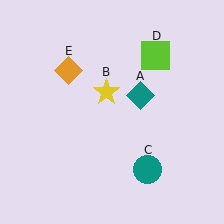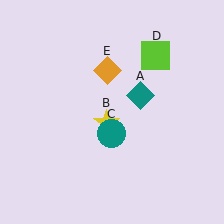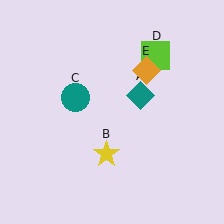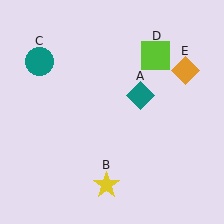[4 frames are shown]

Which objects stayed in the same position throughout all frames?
Teal diamond (object A) and lime square (object D) remained stationary.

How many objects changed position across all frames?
3 objects changed position: yellow star (object B), teal circle (object C), orange diamond (object E).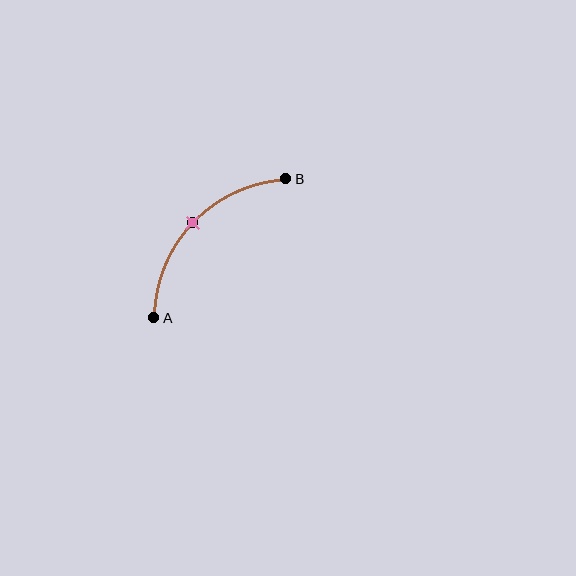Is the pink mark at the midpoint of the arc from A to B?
Yes. The pink mark lies on the arc at equal arc-length from both A and B — it is the arc midpoint.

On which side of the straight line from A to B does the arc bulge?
The arc bulges above and to the left of the straight line connecting A and B.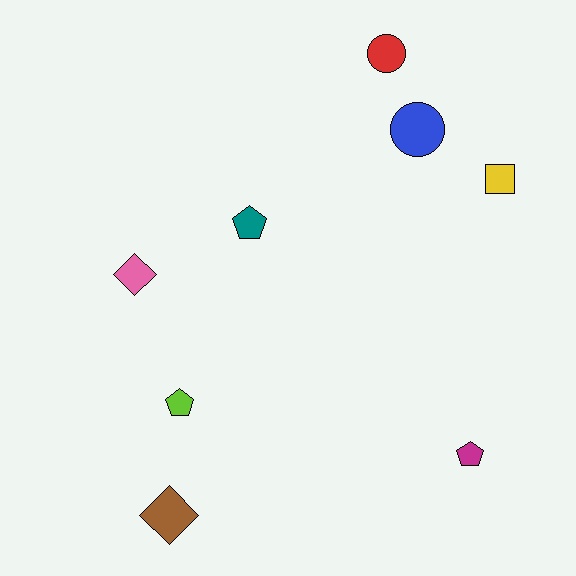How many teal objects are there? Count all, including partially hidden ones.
There is 1 teal object.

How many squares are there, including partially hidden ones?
There is 1 square.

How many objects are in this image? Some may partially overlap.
There are 8 objects.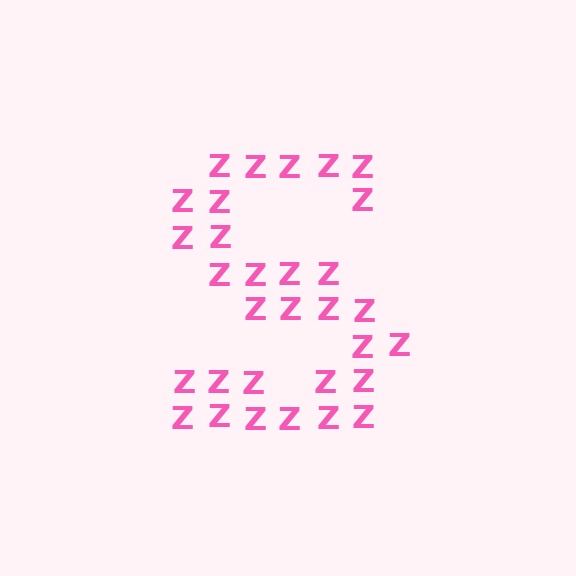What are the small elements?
The small elements are letter Z's.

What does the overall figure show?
The overall figure shows the letter S.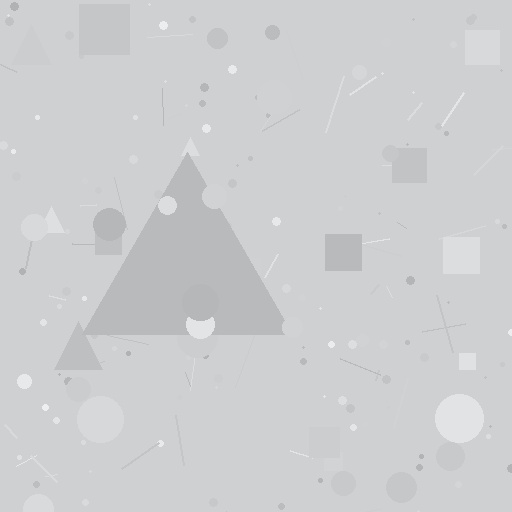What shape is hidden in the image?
A triangle is hidden in the image.